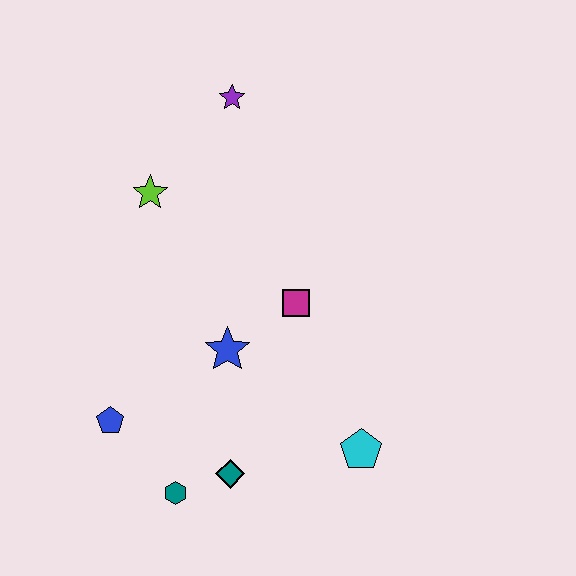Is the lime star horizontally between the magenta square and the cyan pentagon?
No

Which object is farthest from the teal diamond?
The purple star is farthest from the teal diamond.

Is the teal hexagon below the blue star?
Yes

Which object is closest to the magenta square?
The blue star is closest to the magenta square.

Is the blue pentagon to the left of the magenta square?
Yes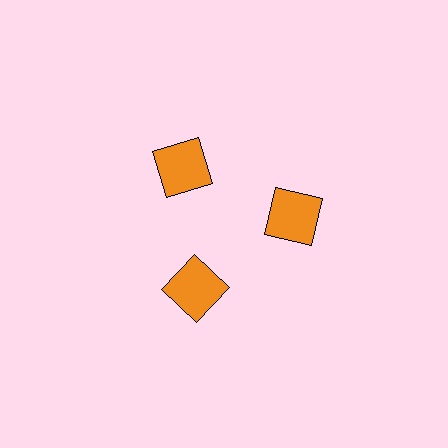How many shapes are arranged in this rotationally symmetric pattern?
There are 3 shapes, arranged in 3 groups of 1.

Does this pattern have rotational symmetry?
Yes, this pattern has 3-fold rotational symmetry. It looks the same after rotating 120 degrees around the center.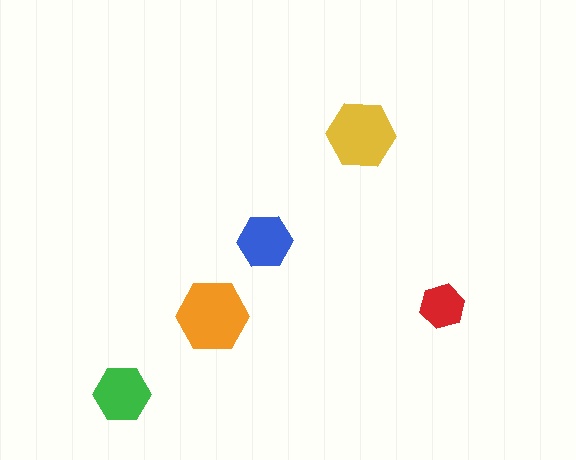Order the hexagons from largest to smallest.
the orange one, the yellow one, the green one, the blue one, the red one.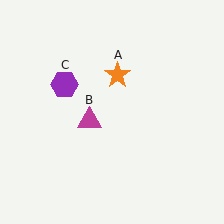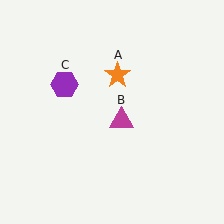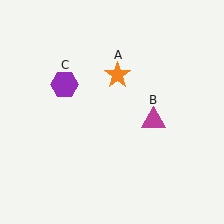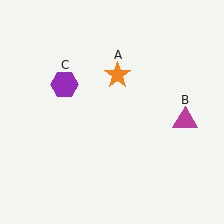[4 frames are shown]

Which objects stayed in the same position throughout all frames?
Orange star (object A) and purple hexagon (object C) remained stationary.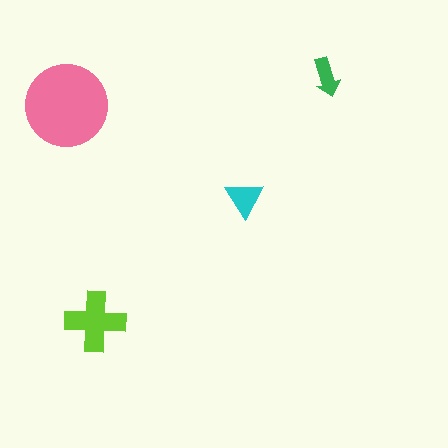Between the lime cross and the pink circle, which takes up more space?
The pink circle.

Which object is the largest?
The pink circle.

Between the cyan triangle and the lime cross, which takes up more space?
The lime cross.